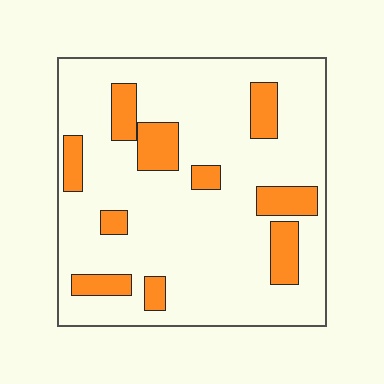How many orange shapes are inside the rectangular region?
10.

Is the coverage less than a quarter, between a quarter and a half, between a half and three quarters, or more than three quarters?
Less than a quarter.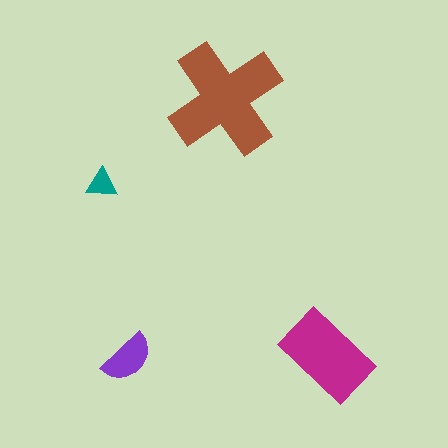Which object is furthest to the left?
The teal triangle is leftmost.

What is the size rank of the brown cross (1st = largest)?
1st.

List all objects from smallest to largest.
The teal triangle, the purple semicircle, the magenta rectangle, the brown cross.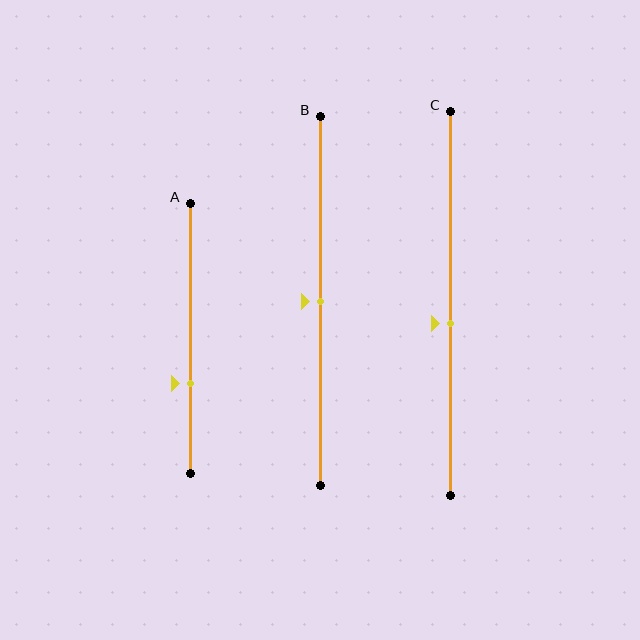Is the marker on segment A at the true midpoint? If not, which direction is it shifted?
No, the marker on segment A is shifted downward by about 16% of the segment length.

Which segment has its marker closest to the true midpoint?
Segment B has its marker closest to the true midpoint.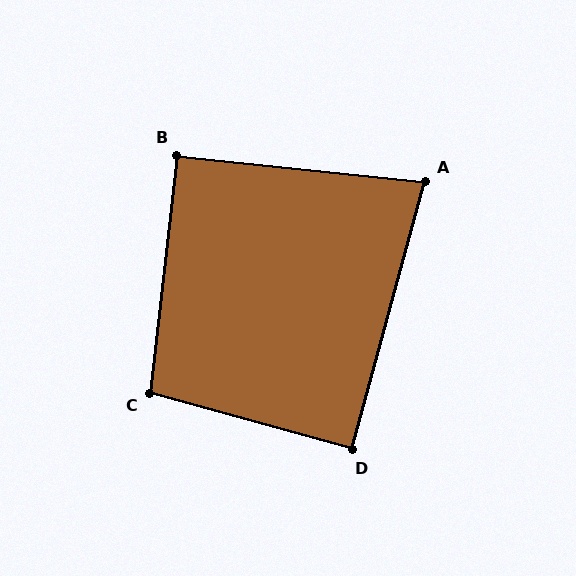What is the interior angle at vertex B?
Approximately 90 degrees (approximately right).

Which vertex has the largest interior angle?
C, at approximately 99 degrees.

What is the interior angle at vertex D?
Approximately 90 degrees (approximately right).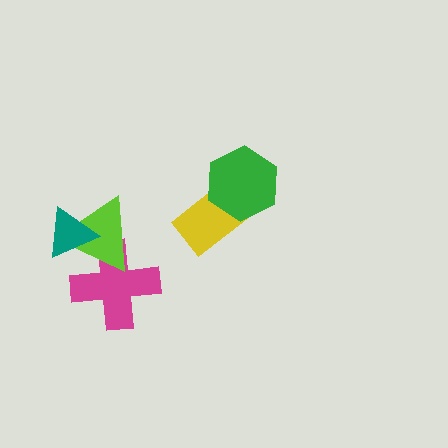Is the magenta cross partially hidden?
Yes, it is partially covered by another shape.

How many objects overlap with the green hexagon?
1 object overlaps with the green hexagon.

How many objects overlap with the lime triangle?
2 objects overlap with the lime triangle.